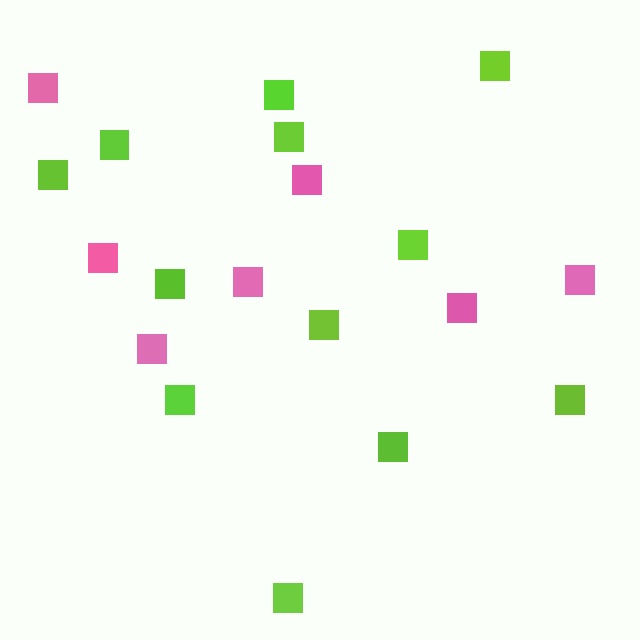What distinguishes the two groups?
There are 2 groups: one group of pink squares (7) and one group of lime squares (12).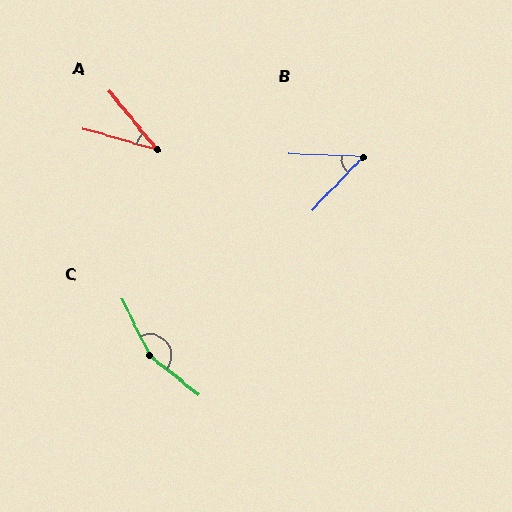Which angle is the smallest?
A, at approximately 35 degrees.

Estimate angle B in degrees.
Approximately 49 degrees.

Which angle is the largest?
C, at approximately 154 degrees.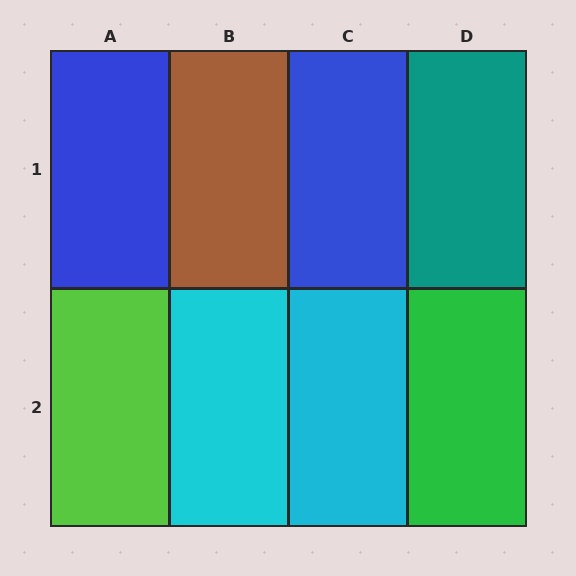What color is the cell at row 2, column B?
Cyan.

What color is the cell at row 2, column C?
Cyan.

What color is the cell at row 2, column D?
Green.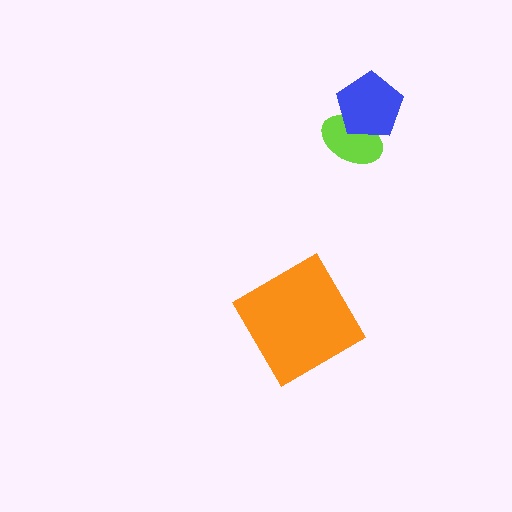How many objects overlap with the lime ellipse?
1 object overlaps with the lime ellipse.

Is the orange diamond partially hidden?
No, no other shape covers it.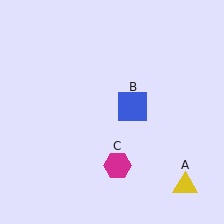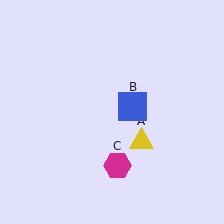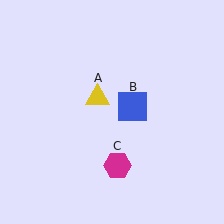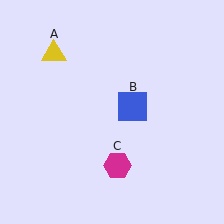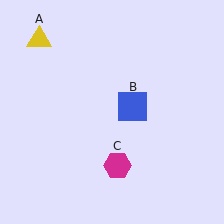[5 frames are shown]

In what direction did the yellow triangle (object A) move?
The yellow triangle (object A) moved up and to the left.